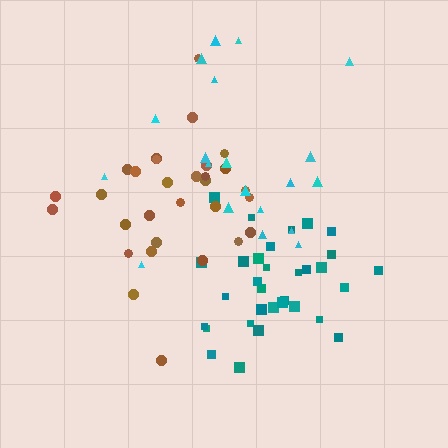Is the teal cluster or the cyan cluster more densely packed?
Teal.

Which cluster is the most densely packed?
Teal.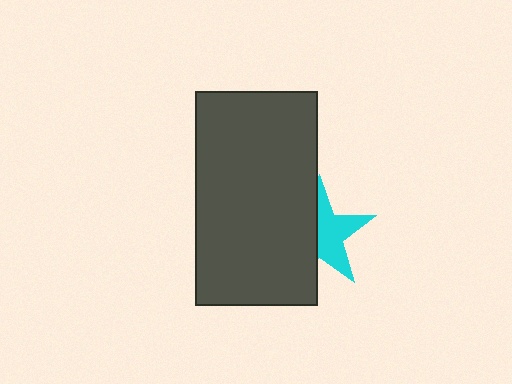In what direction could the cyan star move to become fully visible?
The cyan star could move right. That would shift it out from behind the dark gray rectangle entirely.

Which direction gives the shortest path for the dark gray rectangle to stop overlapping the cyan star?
Moving left gives the shortest separation.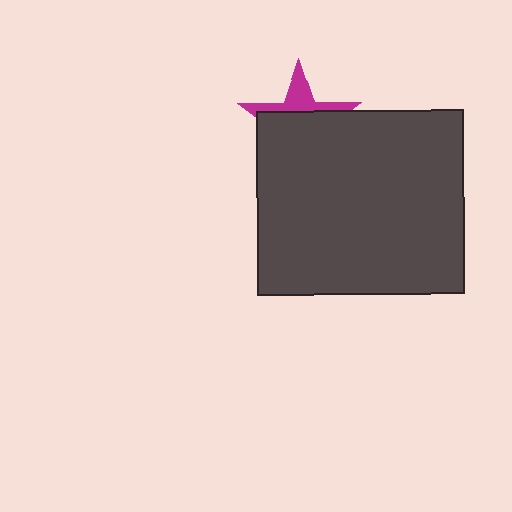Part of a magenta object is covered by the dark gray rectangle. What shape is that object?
It is a star.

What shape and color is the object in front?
The object in front is a dark gray rectangle.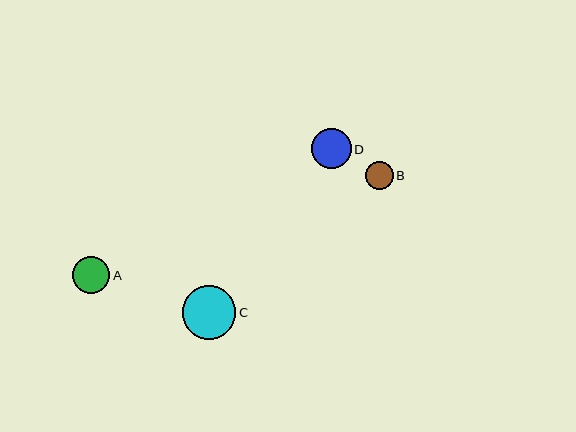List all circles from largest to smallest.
From largest to smallest: C, D, A, B.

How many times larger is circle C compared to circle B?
Circle C is approximately 1.9 times the size of circle B.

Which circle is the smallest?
Circle B is the smallest with a size of approximately 28 pixels.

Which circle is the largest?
Circle C is the largest with a size of approximately 54 pixels.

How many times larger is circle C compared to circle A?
Circle C is approximately 1.4 times the size of circle A.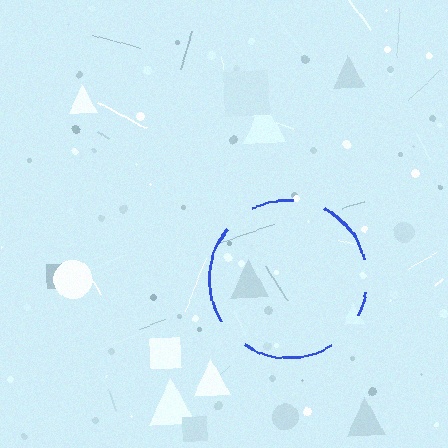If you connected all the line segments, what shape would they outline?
They would outline a circle.